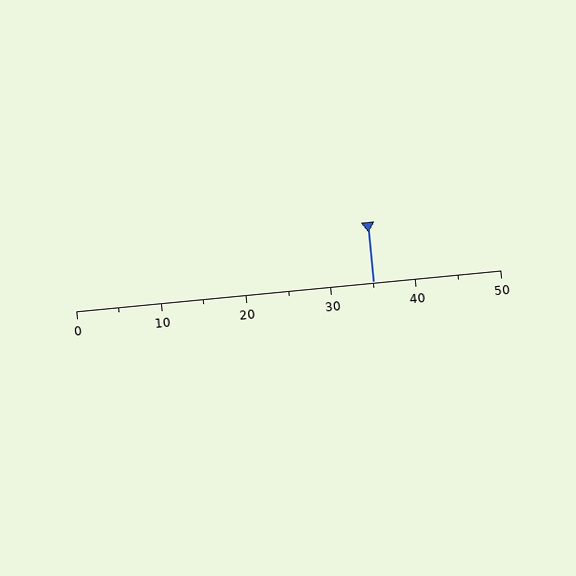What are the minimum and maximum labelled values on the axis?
The axis runs from 0 to 50.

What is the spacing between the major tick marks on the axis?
The major ticks are spaced 10 apart.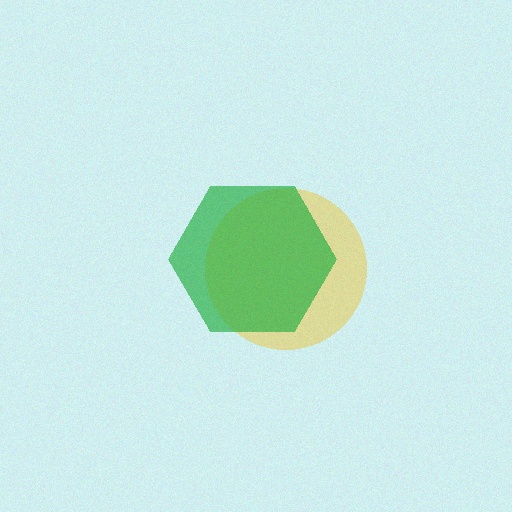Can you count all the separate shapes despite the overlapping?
Yes, there are 2 separate shapes.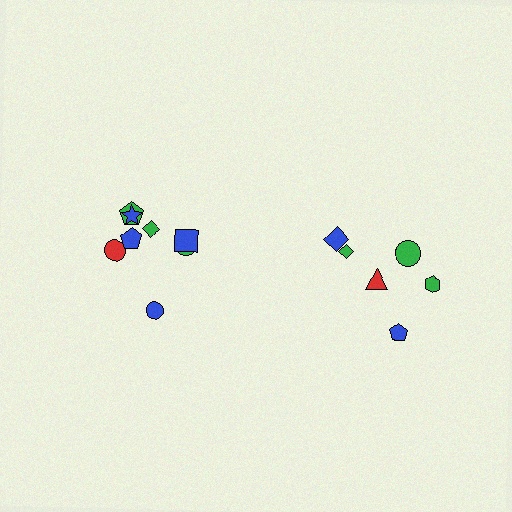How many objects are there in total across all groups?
There are 14 objects.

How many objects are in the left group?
There are 8 objects.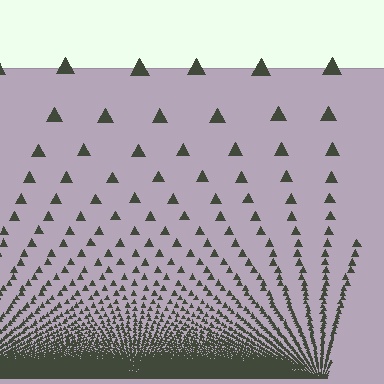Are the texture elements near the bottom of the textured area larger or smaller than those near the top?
Smaller. The gradient is inverted — elements near the bottom are smaller and denser.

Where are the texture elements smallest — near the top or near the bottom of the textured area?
Near the bottom.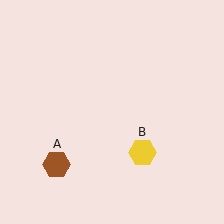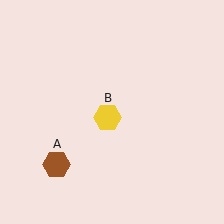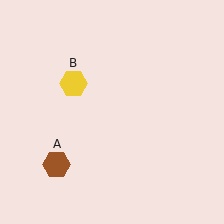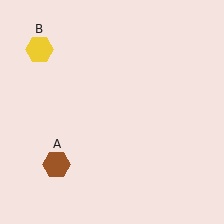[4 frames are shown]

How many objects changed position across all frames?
1 object changed position: yellow hexagon (object B).